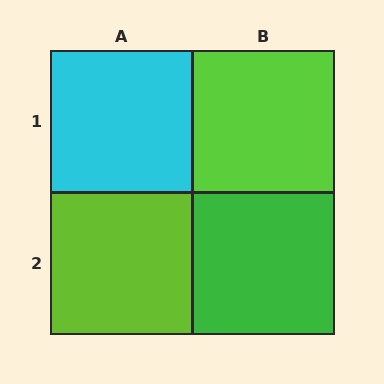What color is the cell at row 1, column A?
Cyan.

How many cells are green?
1 cell is green.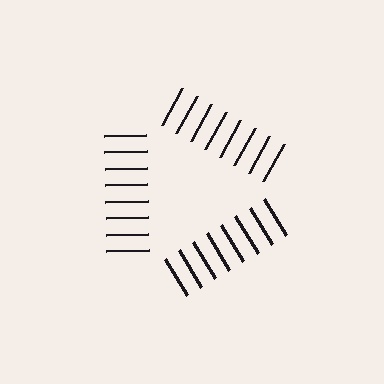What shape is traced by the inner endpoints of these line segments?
An illusory triangle — the line segments terminate on its edges but no continuous stroke is drawn.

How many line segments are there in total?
24 — 8 along each of the 3 edges.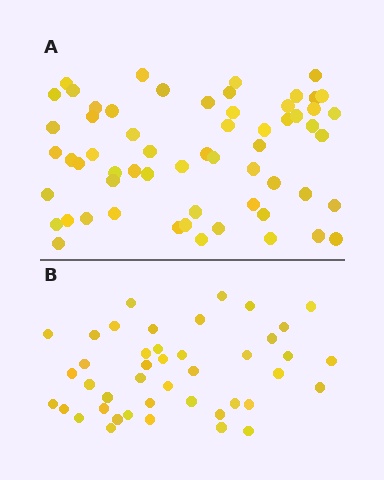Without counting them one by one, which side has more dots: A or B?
Region A (the top region) has more dots.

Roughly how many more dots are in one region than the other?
Region A has approximately 15 more dots than region B.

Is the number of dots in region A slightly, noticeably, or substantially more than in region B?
Region A has noticeably more, but not dramatically so. The ratio is roughly 1.4 to 1.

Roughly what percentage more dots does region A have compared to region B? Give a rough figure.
About 40% more.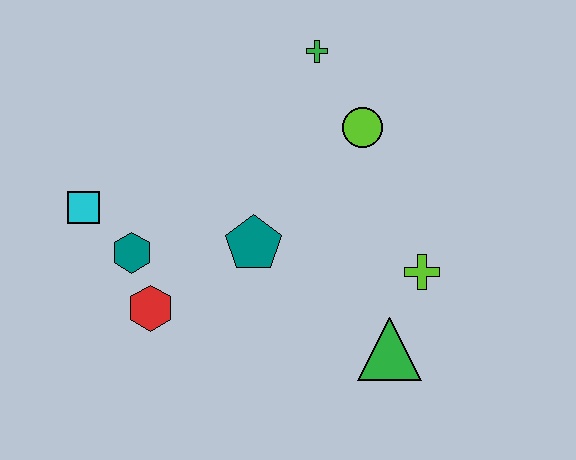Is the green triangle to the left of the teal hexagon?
No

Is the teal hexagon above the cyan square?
No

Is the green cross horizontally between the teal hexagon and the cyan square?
No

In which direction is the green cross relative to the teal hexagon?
The green cross is above the teal hexagon.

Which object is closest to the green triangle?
The lime cross is closest to the green triangle.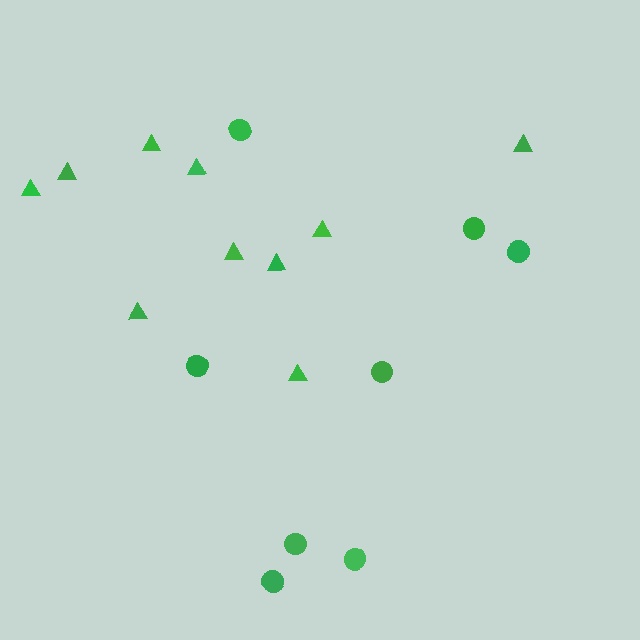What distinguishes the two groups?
There are 2 groups: one group of triangles (10) and one group of circles (8).